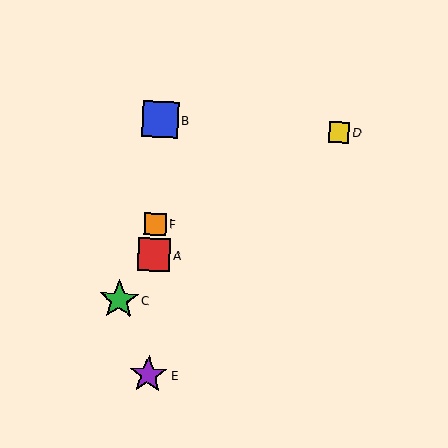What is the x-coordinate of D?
Object D is at x≈339.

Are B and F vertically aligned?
Yes, both are at x≈160.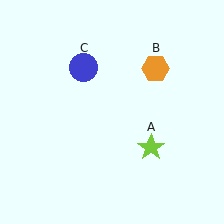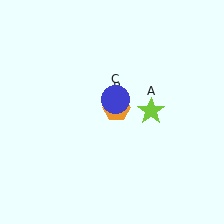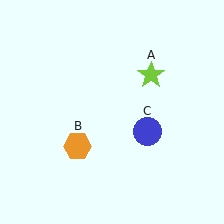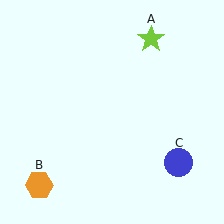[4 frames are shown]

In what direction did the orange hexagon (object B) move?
The orange hexagon (object B) moved down and to the left.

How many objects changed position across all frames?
3 objects changed position: lime star (object A), orange hexagon (object B), blue circle (object C).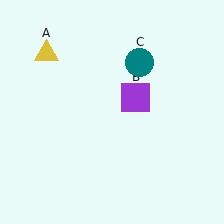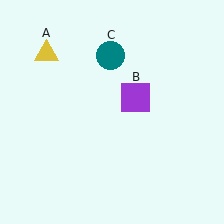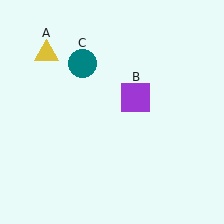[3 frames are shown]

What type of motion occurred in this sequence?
The teal circle (object C) rotated counterclockwise around the center of the scene.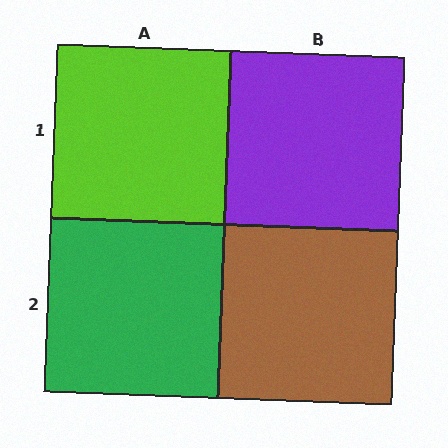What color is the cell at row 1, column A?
Lime.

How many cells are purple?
1 cell is purple.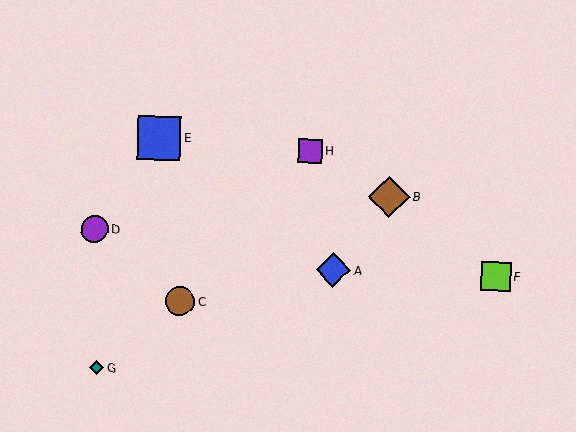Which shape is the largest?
The blue square (labeled E) is the largest.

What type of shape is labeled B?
Shape B is a brown diamond.